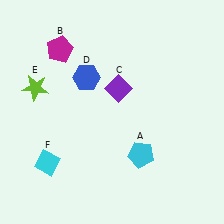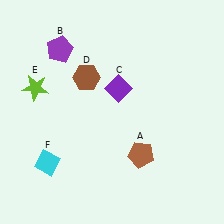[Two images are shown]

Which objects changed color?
A changed from cyan to brown. B changed from magenta to purple. D changed from blue to brown.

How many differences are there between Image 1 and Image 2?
There are 3 differences between the two images.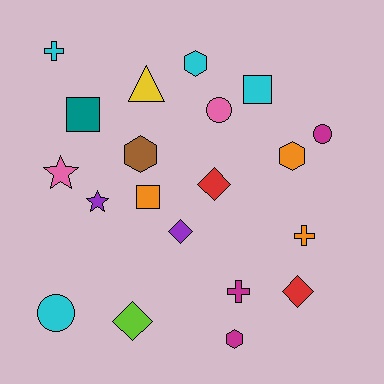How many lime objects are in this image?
There is 1 lime object.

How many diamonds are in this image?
There are 4 diamonds.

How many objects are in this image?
There are 20 objects.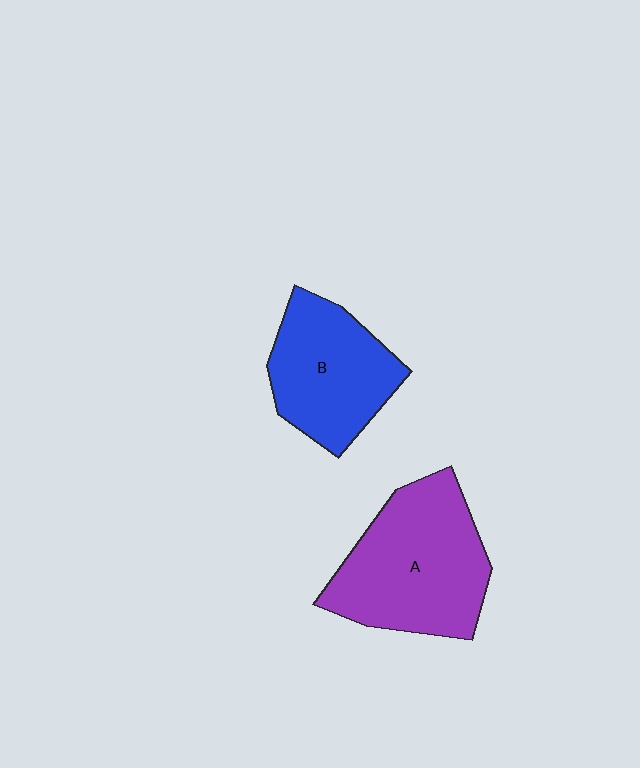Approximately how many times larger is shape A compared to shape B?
Approximately 1.3 times.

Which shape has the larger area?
Shape A (purple).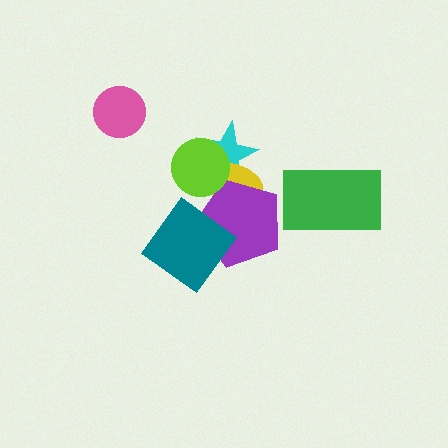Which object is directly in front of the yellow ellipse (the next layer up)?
The purple pentagon is directly in front of the yellow ellipse.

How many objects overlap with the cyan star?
3 objects overlap with the cyan star.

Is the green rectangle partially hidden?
No, no other shape covers it.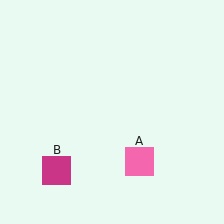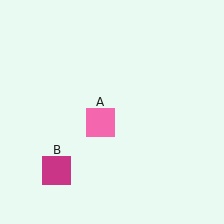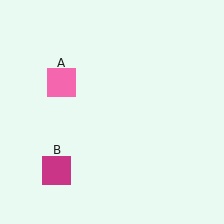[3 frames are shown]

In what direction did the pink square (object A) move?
The pink square (object A) moved up and to the left.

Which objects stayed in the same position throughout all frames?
Magenta square (object B) remained stationary.